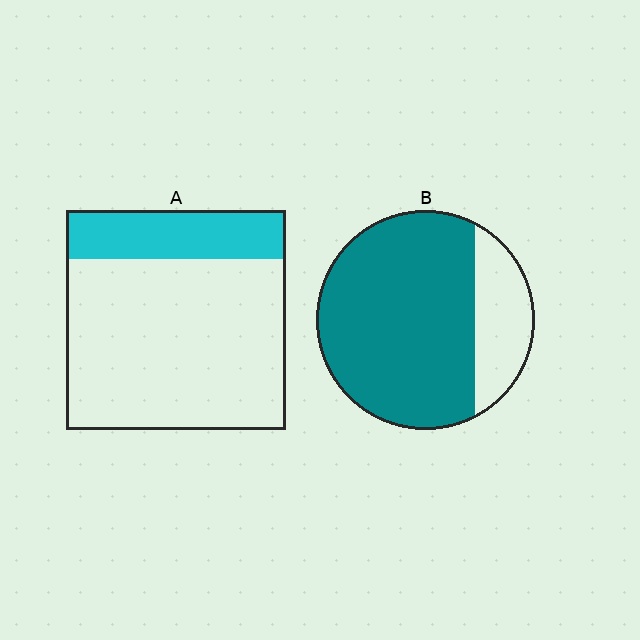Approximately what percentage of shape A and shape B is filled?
A is approximately 20% and B is approximately 80%.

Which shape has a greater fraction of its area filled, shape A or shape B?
Shape B.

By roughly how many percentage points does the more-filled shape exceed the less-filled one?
By roughly 55 percentage points (B over A).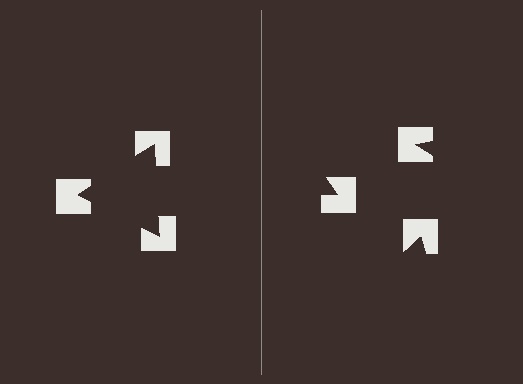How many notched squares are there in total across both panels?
6 — 3 on each side.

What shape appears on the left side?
An illusory triangle.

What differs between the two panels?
The notched squares are positioned identically on both sides; only the wedge orientations differ. On the left they align to a triangle; on the right they are misaligned.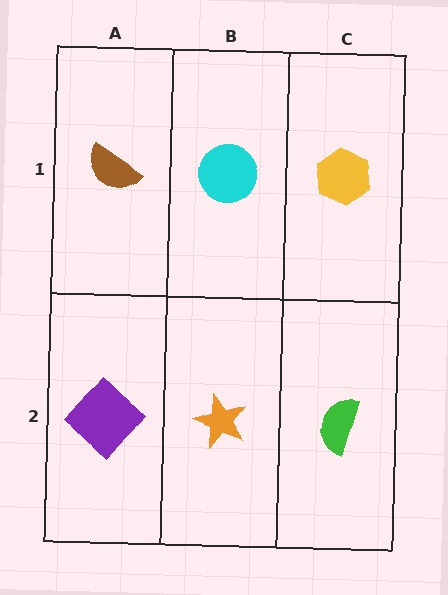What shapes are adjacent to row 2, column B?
A cyan circle (row 1, column B), a purple diamond (row 2, column A), a green semicircle (row 2, column C).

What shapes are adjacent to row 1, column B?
An orange star (row 2, column B), a brown semicircle (row 1, column A), a yellow hexagon (row 1, column C).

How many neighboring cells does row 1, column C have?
2.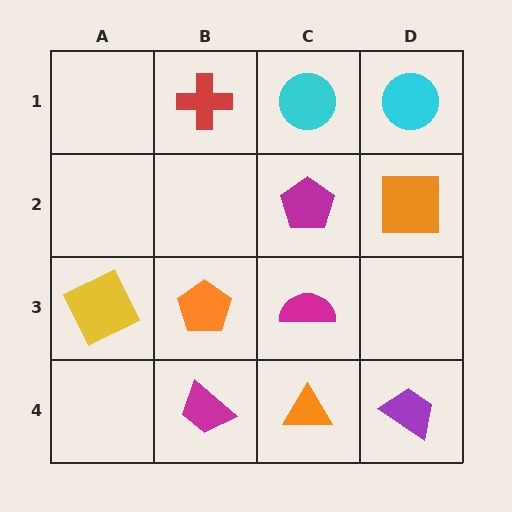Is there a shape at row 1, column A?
No, that cell is empty.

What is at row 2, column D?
An orange square.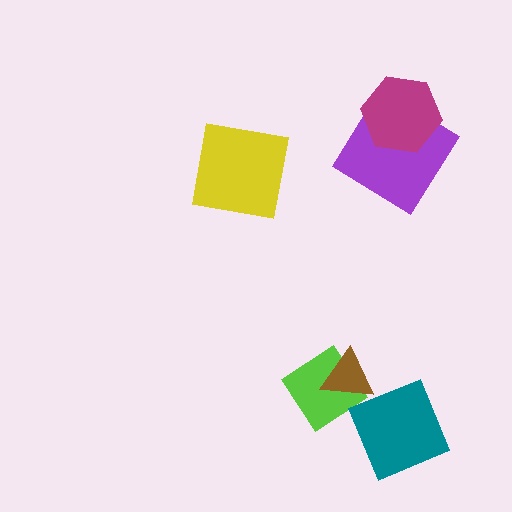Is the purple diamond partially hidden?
Yes, it is partially covered by another shape.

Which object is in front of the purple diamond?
The magenta hexagon is in front of the purple diamond.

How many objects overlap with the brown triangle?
1 object overlaps with the brown triangle.